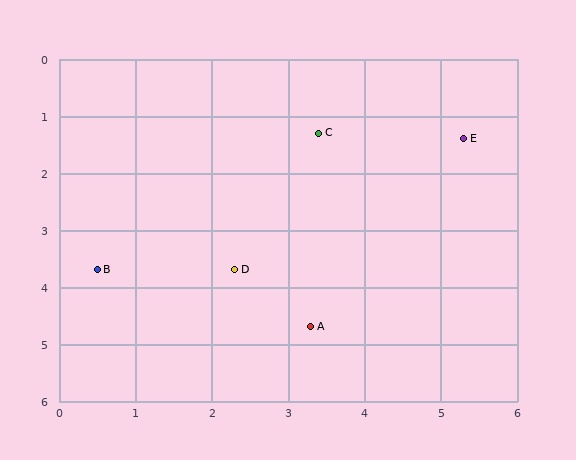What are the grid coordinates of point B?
Point B is at approximately (0.5, 3.7).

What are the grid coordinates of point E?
Point E is at approximately (5.3, 1.4).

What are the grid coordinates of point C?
Point C is at approximately (3.4, 1.3).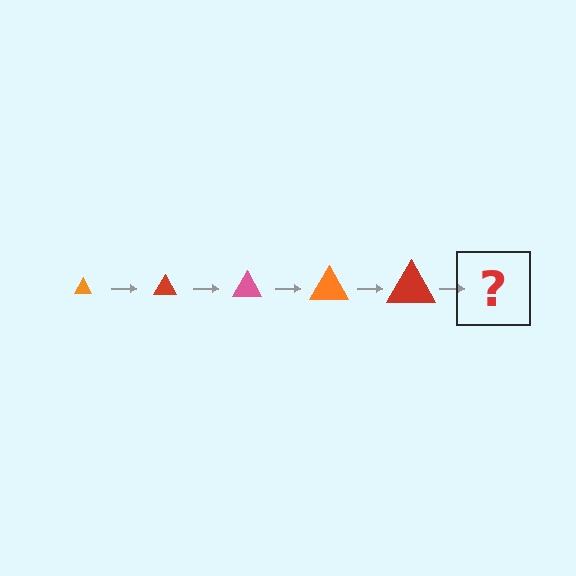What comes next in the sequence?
The next element should be a pink triangle, larger than the previous one.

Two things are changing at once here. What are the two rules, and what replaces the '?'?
The two rules are that the triangle grows larger each step and the color cycles through orange, red, and pink. The '?' should be a pink triangle, larger than the previous one.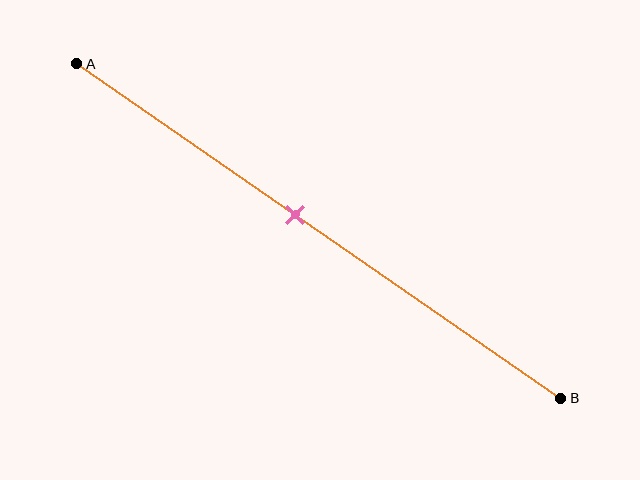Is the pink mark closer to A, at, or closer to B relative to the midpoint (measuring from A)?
The pink mark is closer to point A than the midpoint of segment AB.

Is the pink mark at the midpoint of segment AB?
No, the mark is at about 45% from A, not at the 50% midpoint.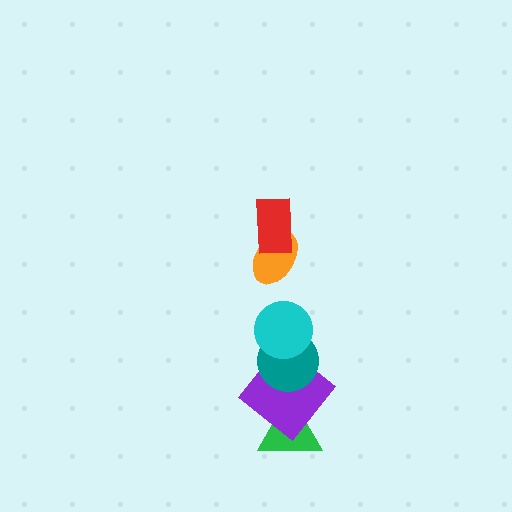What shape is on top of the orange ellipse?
The red rectangle is on top of the orange ellipse.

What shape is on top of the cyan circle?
The orange ellipse is on top of the cyan circle.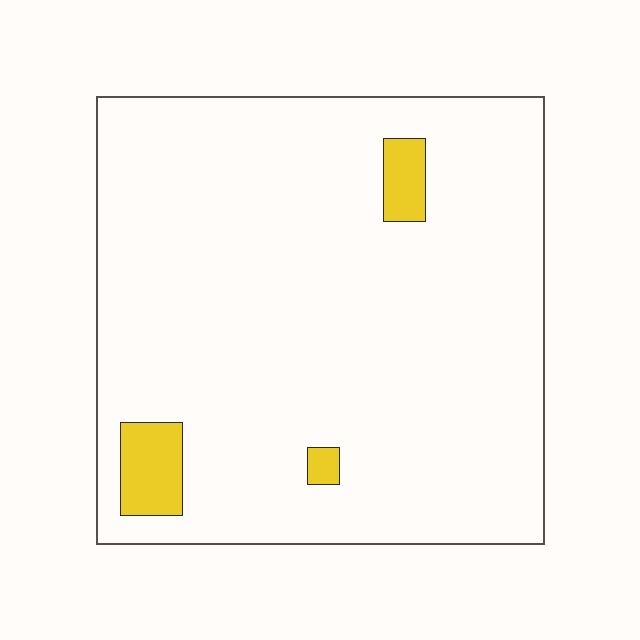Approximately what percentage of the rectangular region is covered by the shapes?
Approximately 5%.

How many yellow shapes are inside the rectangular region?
3.